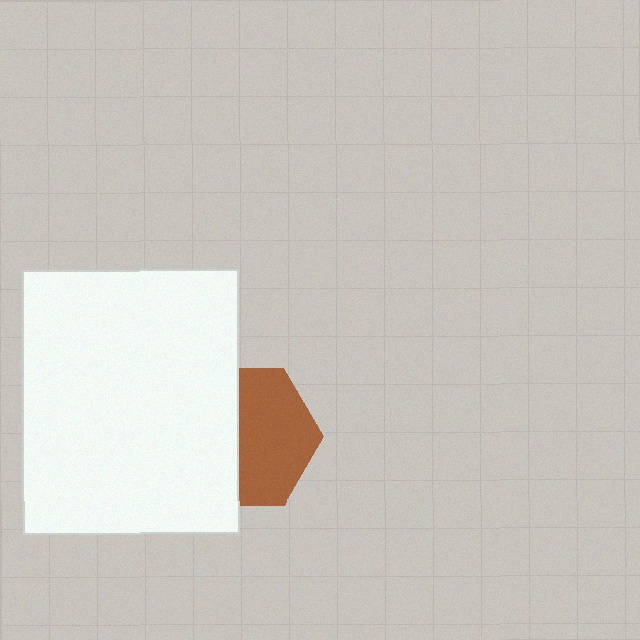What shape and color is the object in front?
The object in front is a white rectangle.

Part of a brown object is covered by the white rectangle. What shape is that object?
It is a hexagon.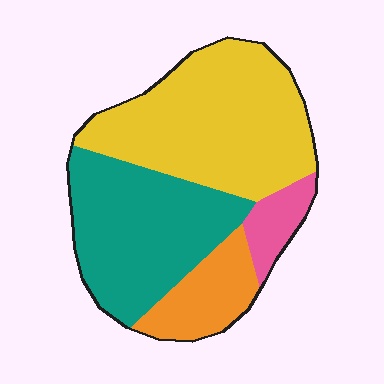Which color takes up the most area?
Yellow, at roughly 45%.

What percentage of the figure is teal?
Teal takes up between a third and a half of the figure.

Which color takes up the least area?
Pink, at roughly 5%.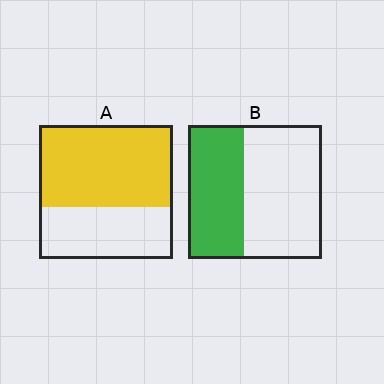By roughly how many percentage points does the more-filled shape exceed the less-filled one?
By roughly 20 percentage points (A over B).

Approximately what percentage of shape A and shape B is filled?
A is approximately 60% and B is approximately 40%.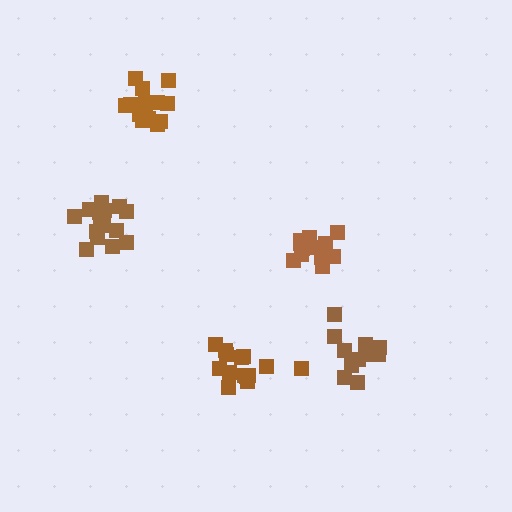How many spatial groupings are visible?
There are 5 spatial groupings.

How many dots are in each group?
Group 1: 13 dots, Group 2: 16 dots, Group 3: 14 dots, Group 4: 11 dots, Group 5: 14 dots (68 total).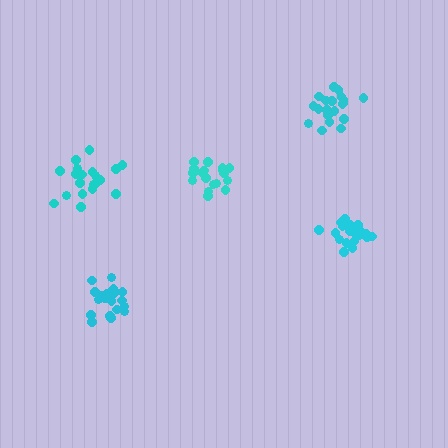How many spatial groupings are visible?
There are 5 spatial groupings.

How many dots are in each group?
Group 1: 20 dots, Group 2: 18 dots, Group 3: 20 dots, Group 4: 20 dots, Group 5: 21 dots (99 total).